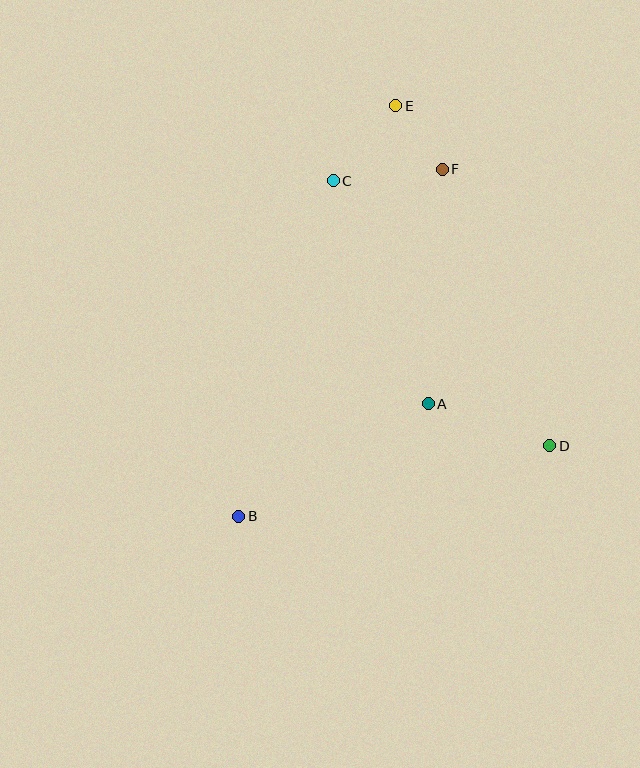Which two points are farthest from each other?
Points B and E are farthest from each other.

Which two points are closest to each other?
Points E and F are closest to each other.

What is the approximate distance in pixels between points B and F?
The distance between B and F is approximately 403 pixels.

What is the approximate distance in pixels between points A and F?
The distance between A and F is approximately 235 pixels.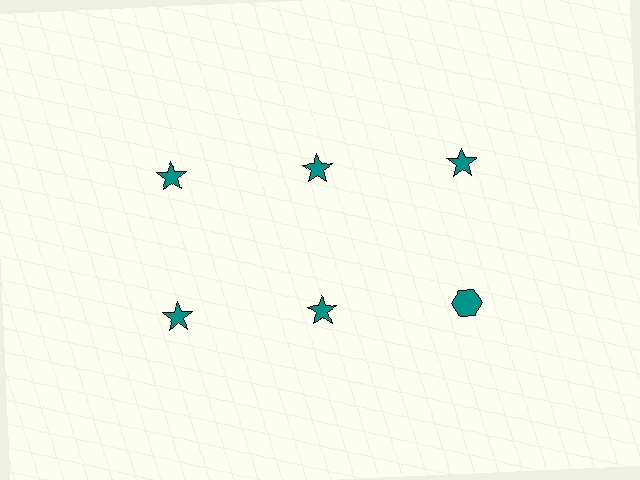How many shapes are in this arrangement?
There are 6 shapes arranged in a grid pattern.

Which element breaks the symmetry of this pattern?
The teal hexagon in the second row, center column breaks the symmetry. All other shapes are teal stars.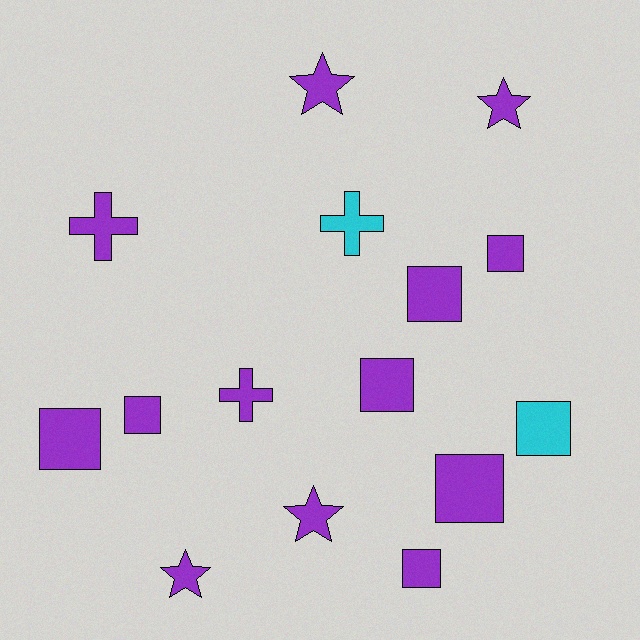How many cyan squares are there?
There is 1 cyan square.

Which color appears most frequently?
Purple, with 13 objects.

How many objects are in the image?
There are 15 objects.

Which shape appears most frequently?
Square, with 8 objects.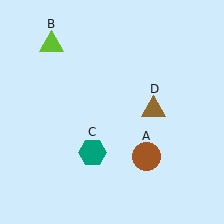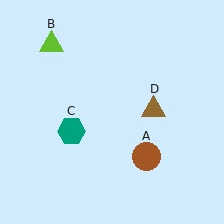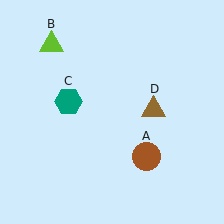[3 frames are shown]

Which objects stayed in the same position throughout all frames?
Brown circle (object A) and lime triangle (object B) and brown triangle (object D) remained stationary.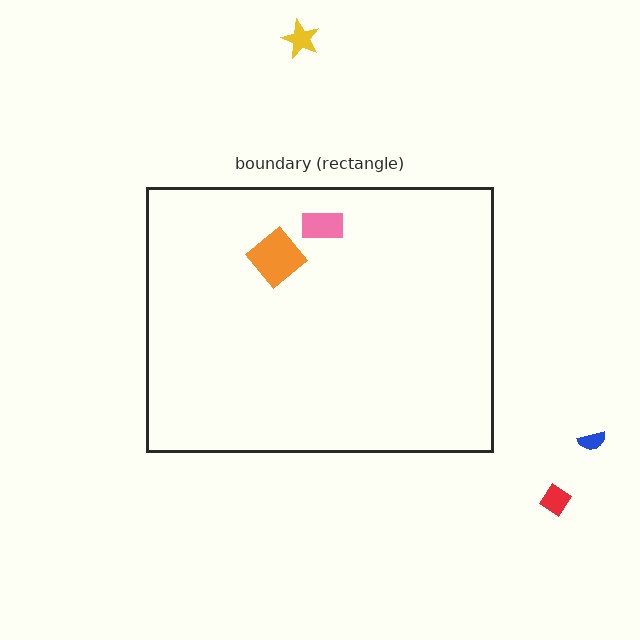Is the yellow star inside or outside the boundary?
Outside.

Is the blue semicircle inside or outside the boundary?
Outside.